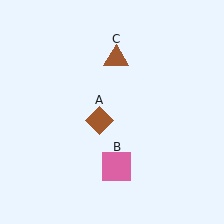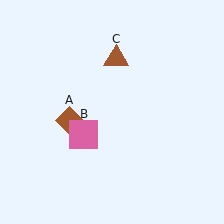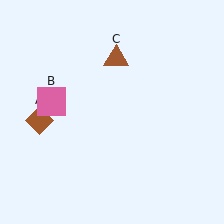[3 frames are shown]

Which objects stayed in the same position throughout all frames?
Brown triangle (object C) remained stationary.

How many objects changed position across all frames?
2 objects changed position: brown diamond (object A), pink square (object B).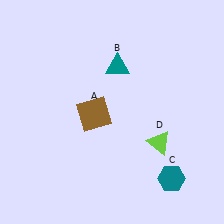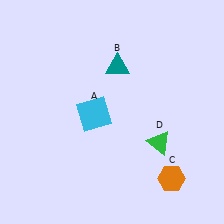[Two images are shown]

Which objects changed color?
A changed from brown to cyan. C changed from teal to orange. D changed from lime to green.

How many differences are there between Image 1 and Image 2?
There are 3 differences between the two images.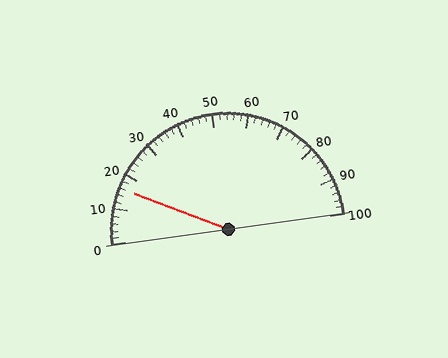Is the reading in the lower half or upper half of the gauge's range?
The reading is in the lower half of the range (0 to 100).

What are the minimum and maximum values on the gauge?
The gauge ranges from 0 to 100.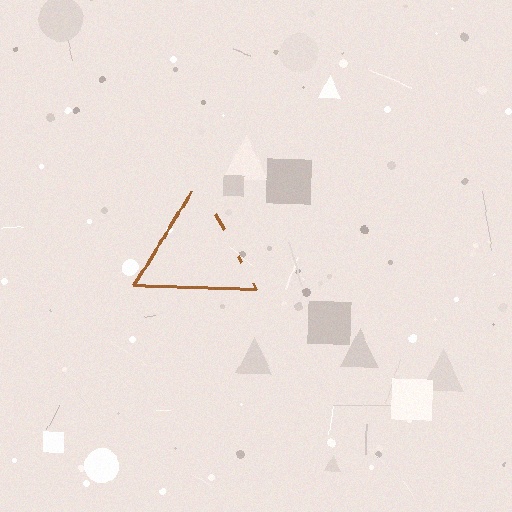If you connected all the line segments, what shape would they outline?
They would outline a triangle.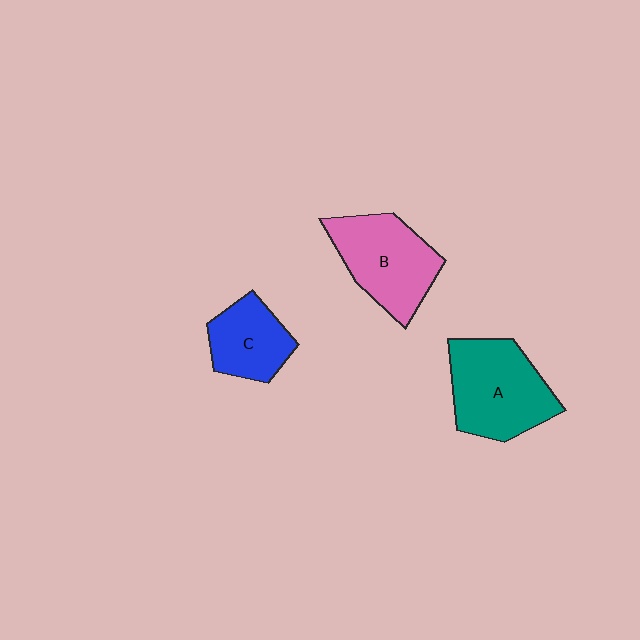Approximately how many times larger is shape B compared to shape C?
Approximately 1.5 times.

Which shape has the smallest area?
Shape C (blue).